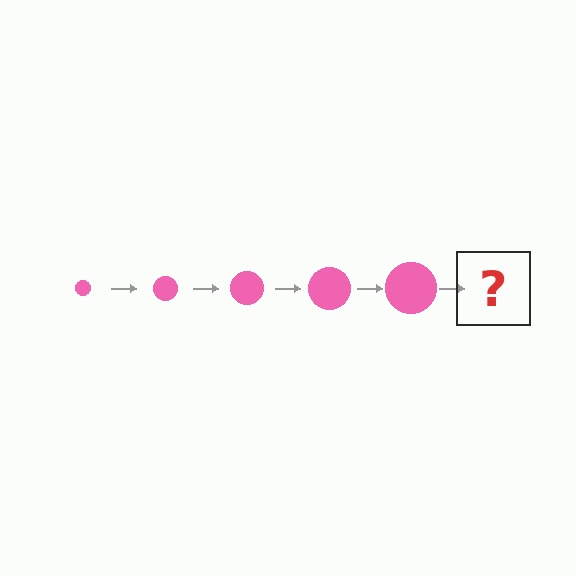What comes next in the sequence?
The next element should be a pink circle, larger than the previous one.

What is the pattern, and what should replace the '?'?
The pattern is that the circle gets progressively larger each step. The '?' should be a pink circle, larger than the previous one.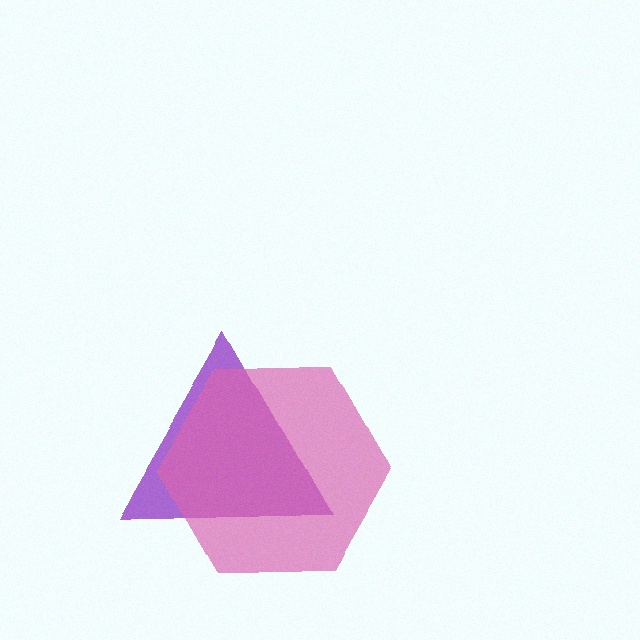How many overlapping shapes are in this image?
There are 2 overlapping shapes in the image.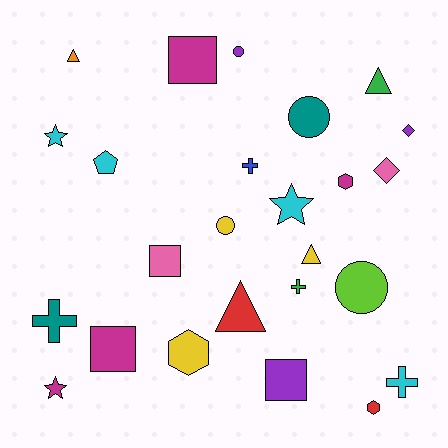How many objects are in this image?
There are 25 objects.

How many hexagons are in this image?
There are 3 hexagons.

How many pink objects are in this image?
There are 2 pink objects.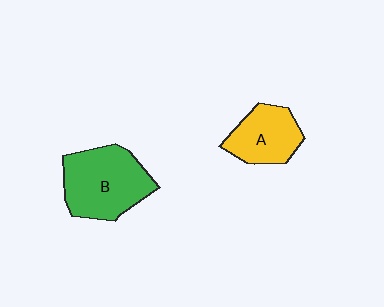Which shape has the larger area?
Shape B (green).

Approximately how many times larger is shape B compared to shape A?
Approximately 1.5 times.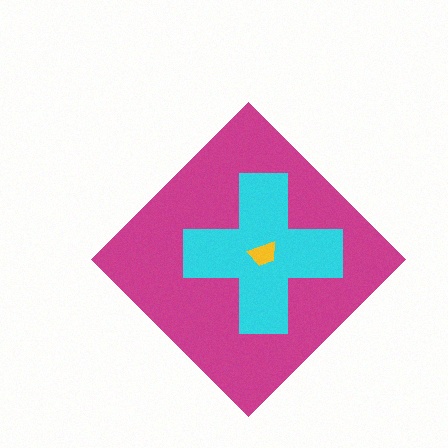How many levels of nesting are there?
3.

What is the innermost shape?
The yellow trapezoid.